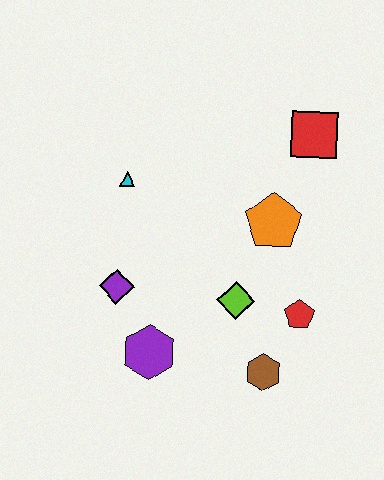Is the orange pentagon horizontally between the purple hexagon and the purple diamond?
No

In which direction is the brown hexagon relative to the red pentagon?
The brown hexagon is below the red pentagon.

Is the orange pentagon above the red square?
No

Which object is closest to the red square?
The orange pentagon is closest to the red square.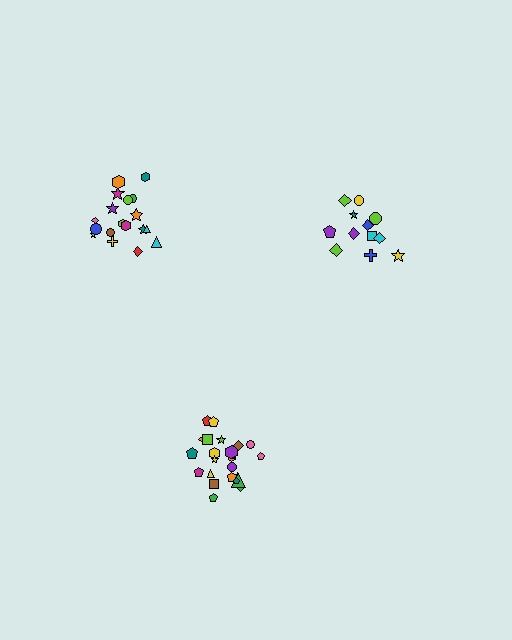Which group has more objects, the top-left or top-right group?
The top-left group.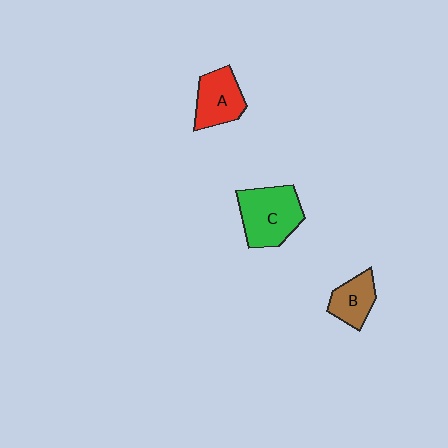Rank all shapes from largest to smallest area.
From largest to smallest: C (green), A (red), B (brown).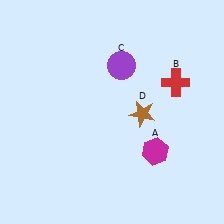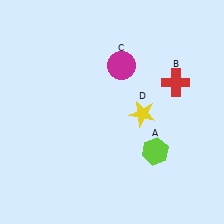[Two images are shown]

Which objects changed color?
A changed from magenta to lime. C changed from purple to magenta. D changed from brown to yellow.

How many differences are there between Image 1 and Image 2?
There are 3 differences between the two images.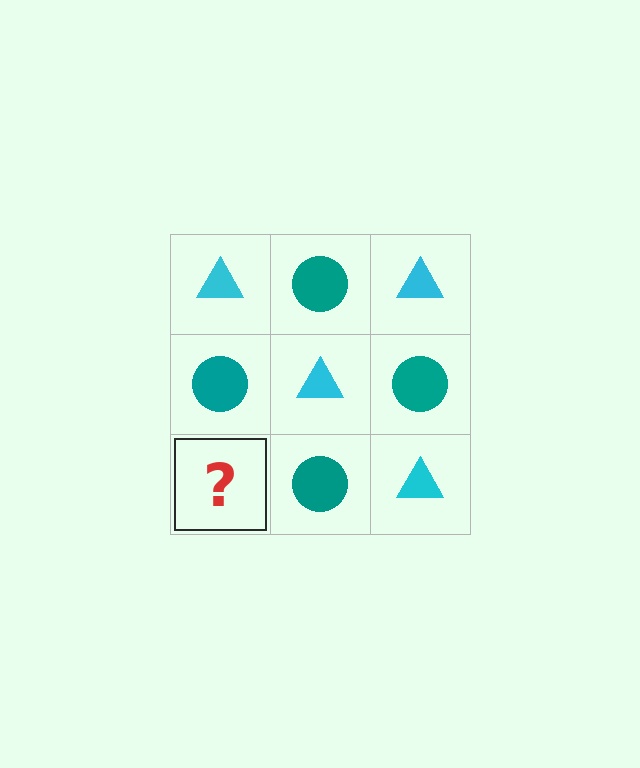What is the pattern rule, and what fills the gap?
The rule is that it alternates cyan triangle and teal circle in a checkerboard pattern. The gap should be filled with a cyan triangle.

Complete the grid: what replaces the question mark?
The question mark should be replaced with a cyan triangle.